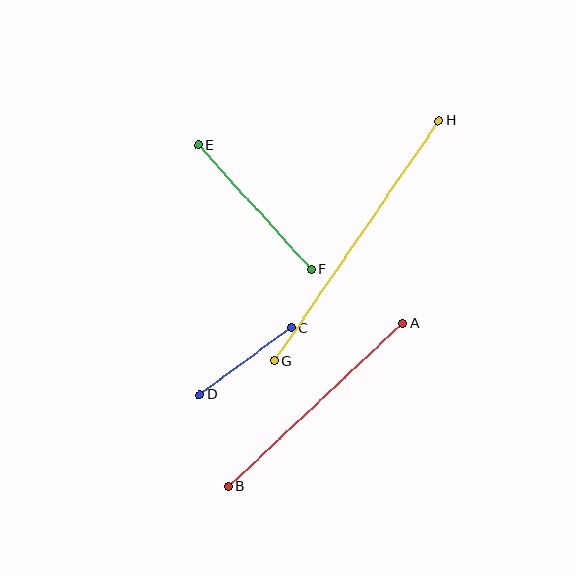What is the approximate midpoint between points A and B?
The midpoint is at approximately (315, 405) pixels.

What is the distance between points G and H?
The distance is approximately 291 pixels.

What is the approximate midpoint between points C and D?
The midpoint is at approximately (245, 361) pixels.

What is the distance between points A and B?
The distance is approximately 238 pixels.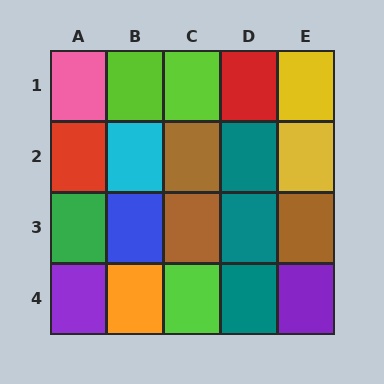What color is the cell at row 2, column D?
Teal.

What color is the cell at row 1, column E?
Yellow.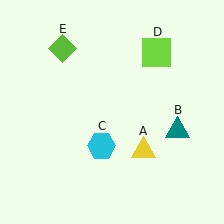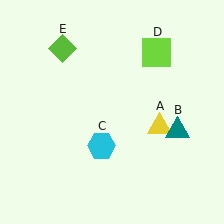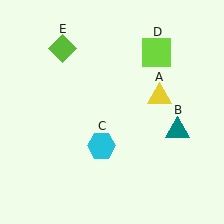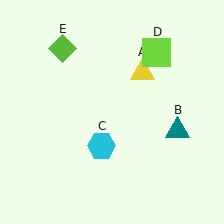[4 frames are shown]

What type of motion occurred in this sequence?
The yellow triangle (object A) rotated counterclockwise around the center of the scene.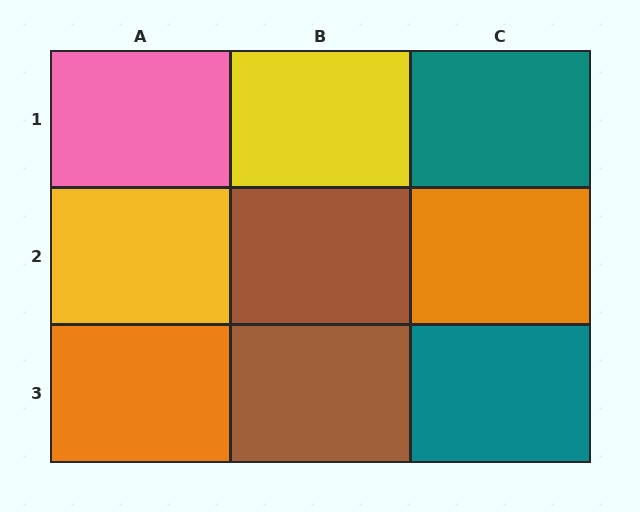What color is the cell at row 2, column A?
Yellow.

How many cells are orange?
2 cells are orange.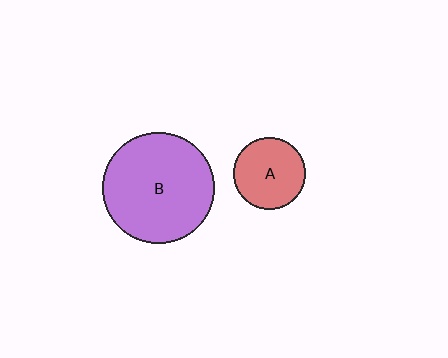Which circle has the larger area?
Circle B (purple).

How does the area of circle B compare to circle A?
Approximately 2.4 times.